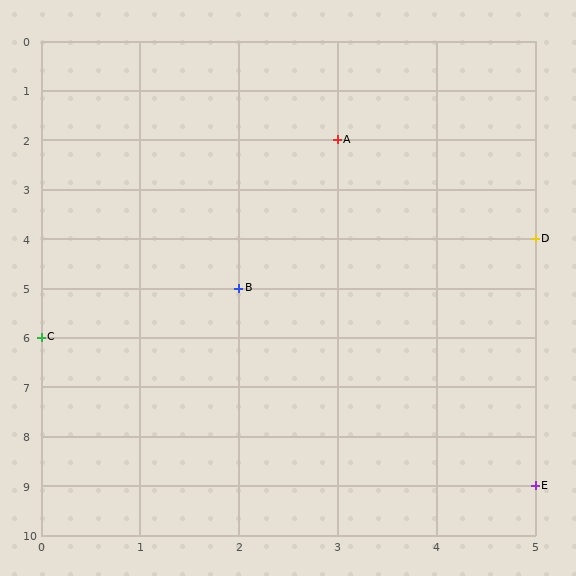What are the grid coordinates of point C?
Point C is at grid coordinates (0, 6).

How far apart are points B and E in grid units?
Points B and E are 3 columns and 4 rows apart (about 5.0 grid units diagonally).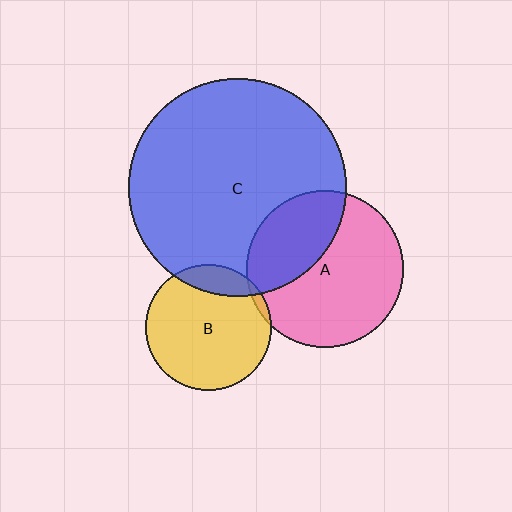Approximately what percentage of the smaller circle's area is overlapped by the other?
Approximately 15%.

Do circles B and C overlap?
Yes.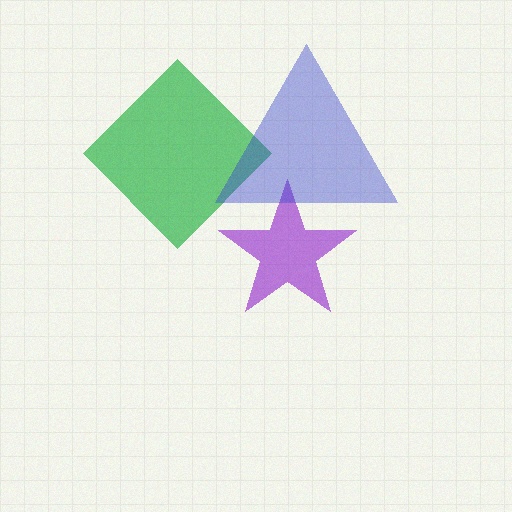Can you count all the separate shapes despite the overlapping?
Yes, there are 3 separate shapes.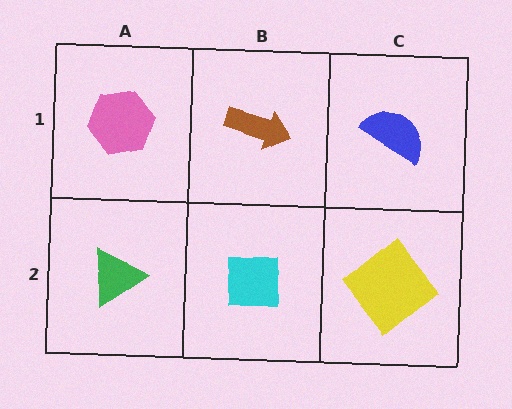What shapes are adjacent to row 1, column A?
A green triangle (row 2, column A), a brown arrow (row 1, column B).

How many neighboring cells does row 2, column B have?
3.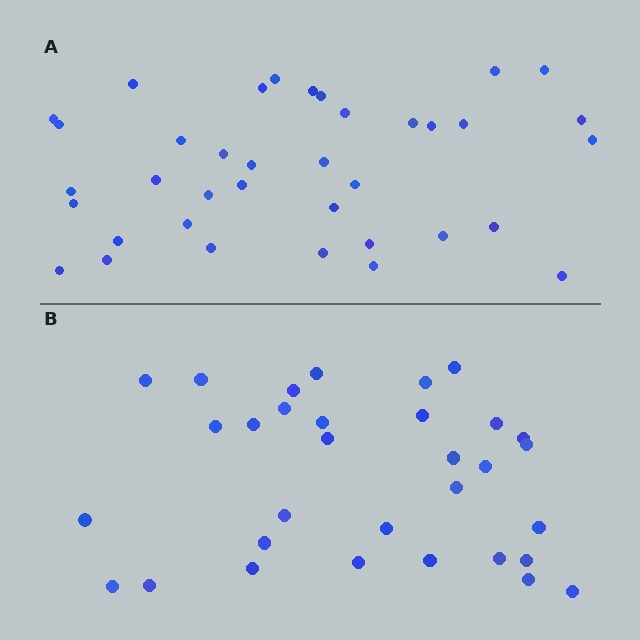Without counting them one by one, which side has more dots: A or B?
Region A (the top region) has more dots.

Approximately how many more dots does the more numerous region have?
Region A has about 5 more dots than region B.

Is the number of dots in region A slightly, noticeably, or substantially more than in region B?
Region A has only slightly more — the two regions are fairly close. The ratio is roughly 1.2 to 1.